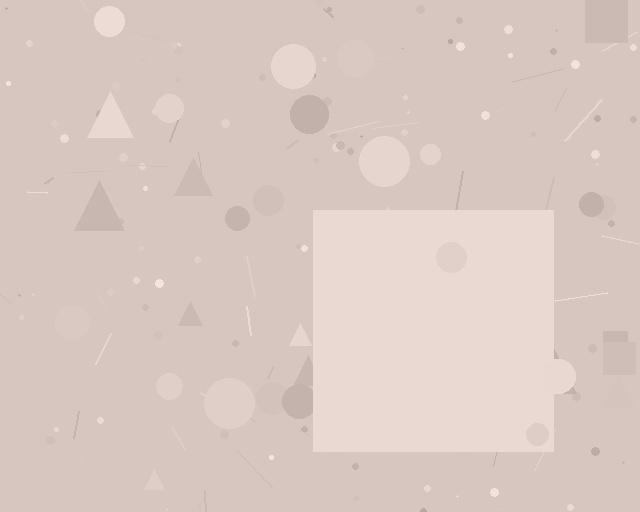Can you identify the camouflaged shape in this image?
The camouflaged shape is a square.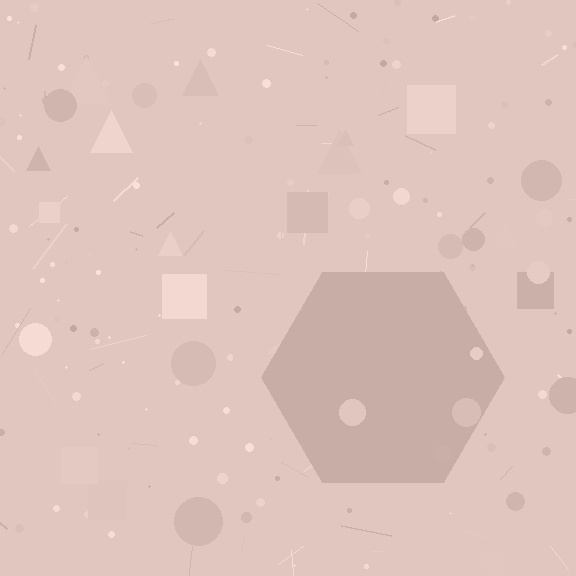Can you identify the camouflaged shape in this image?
The camouflaged shape is a hexagon.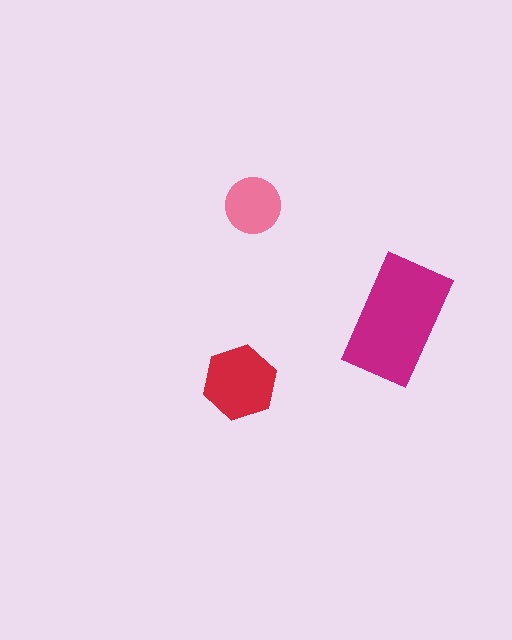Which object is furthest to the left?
The red hexagon is leftmost.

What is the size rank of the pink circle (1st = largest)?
3rd.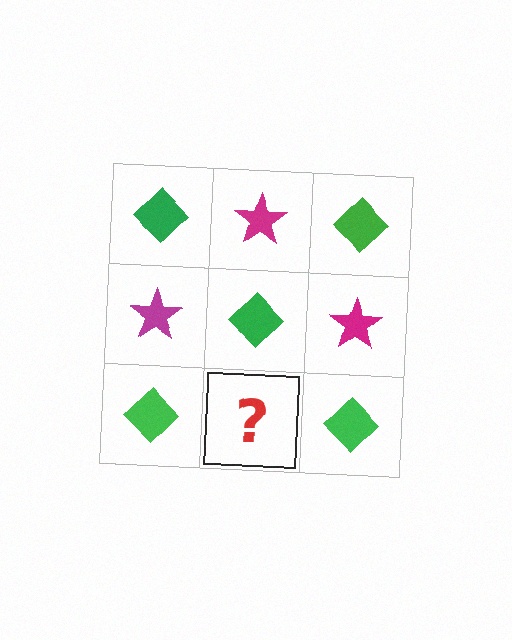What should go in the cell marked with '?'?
The missing cell should contain a magenta star.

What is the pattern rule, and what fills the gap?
The rule is that it alternates green diamond and magenta star in a checkerboard pattern. The gap should be filled with a magenta star.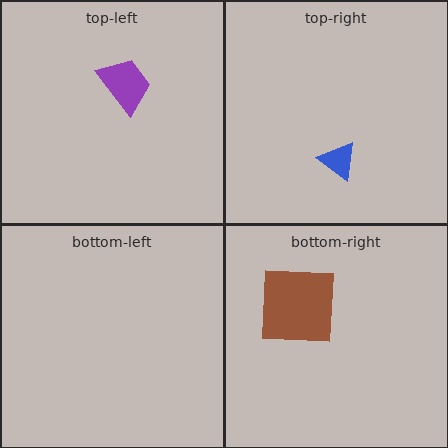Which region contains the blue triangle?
The top-right region.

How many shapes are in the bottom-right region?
1.